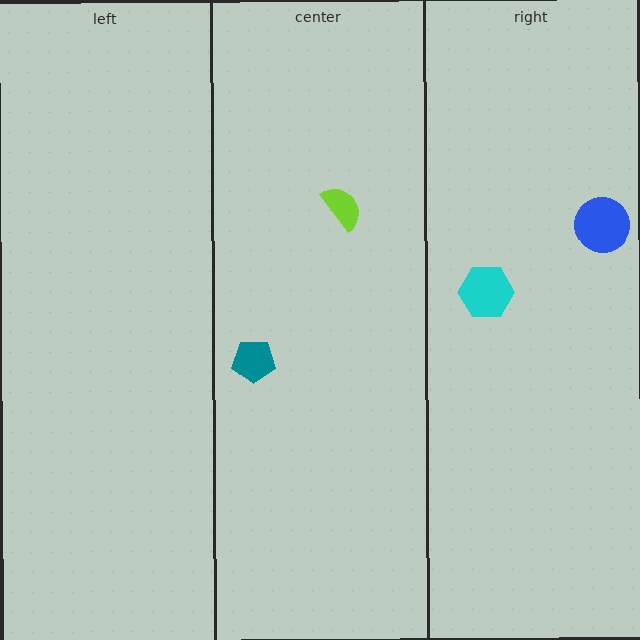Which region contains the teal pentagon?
The center region.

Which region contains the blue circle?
The right region.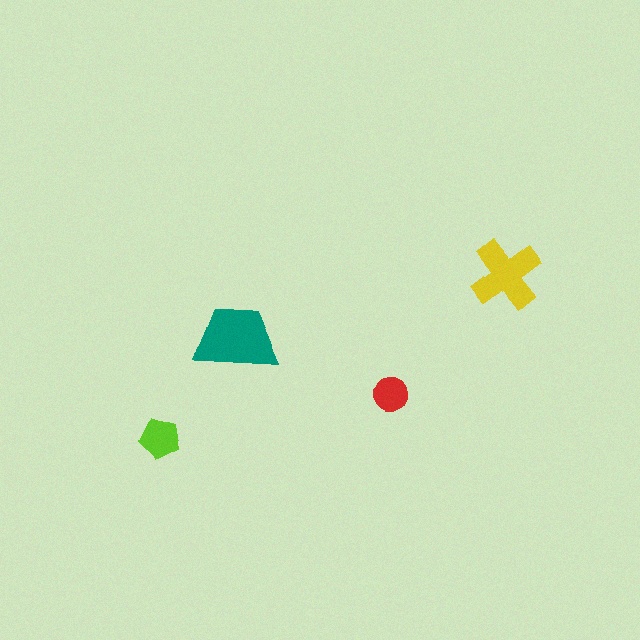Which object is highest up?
The yellow cross is topmost.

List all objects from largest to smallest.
The teal trapezoid, the yellow cross, the lime pentagon, the red circle.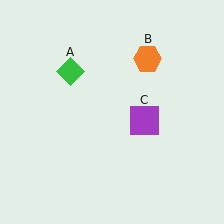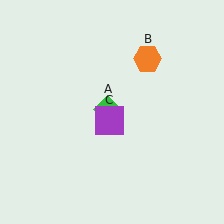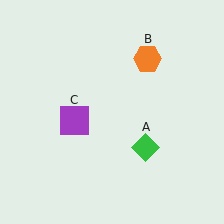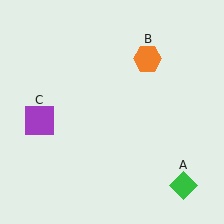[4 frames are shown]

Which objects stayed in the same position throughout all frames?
Orange hexagon (object B) remained stationary.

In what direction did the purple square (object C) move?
The purple square (object C) moved left.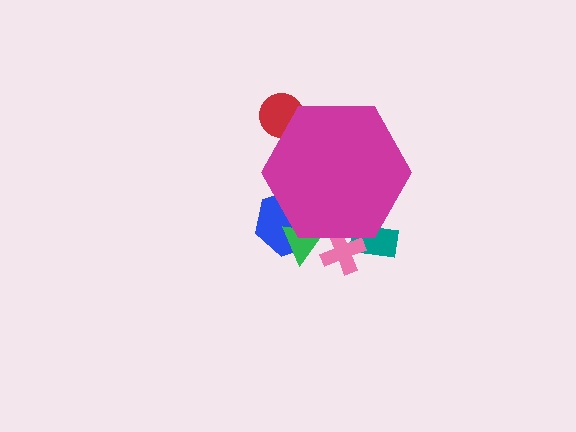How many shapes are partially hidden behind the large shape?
5 shapes are partially hidden.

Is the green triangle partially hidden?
Yes, the green triangle is partially hidden behind the magenta hexagon.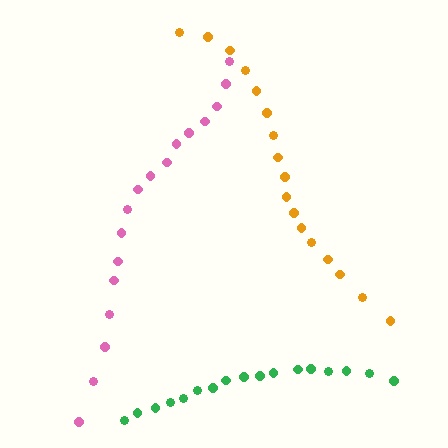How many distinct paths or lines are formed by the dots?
There are 3 distinct paths.